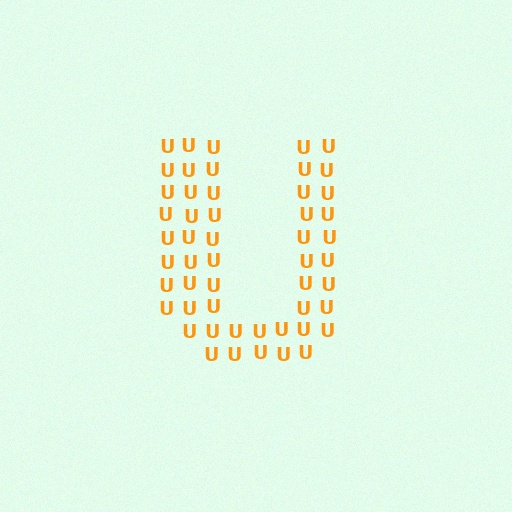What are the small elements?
The small elements are letter U's.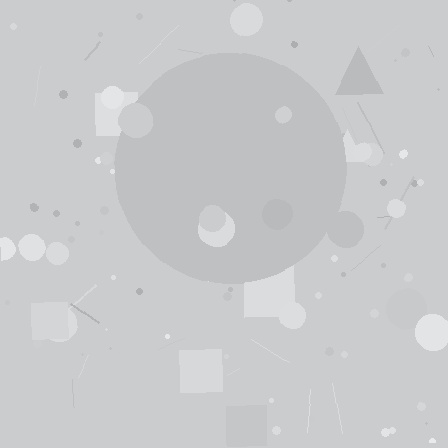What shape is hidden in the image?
A circle is hidden in the image.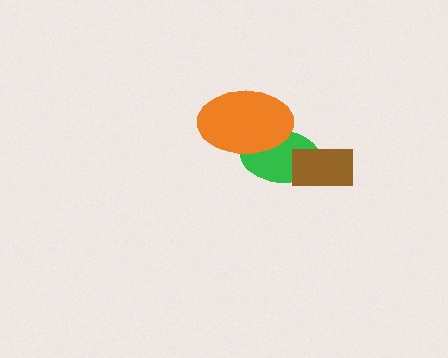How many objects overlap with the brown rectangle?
1 object overlaps with the brown rectangle.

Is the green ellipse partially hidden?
Yes, it is partially covered by another shape.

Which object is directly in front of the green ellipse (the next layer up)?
The orange ellipse is directly in front of the green ellipse.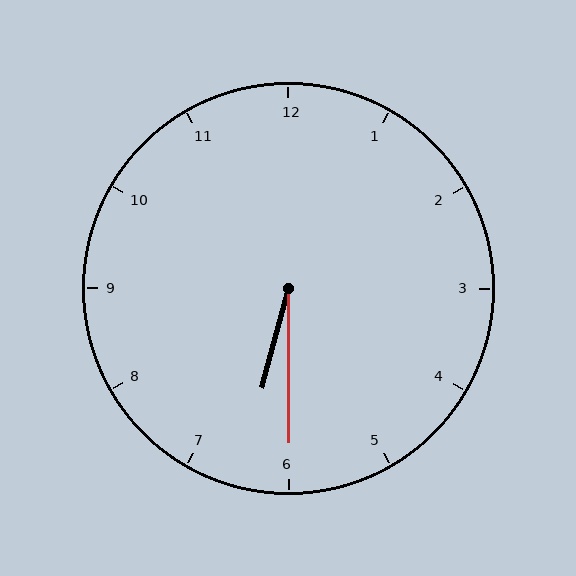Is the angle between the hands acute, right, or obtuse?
It is acute.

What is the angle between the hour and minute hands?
Approximately 15 degrees.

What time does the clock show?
6:30.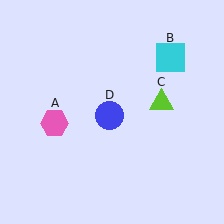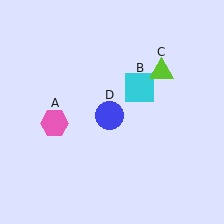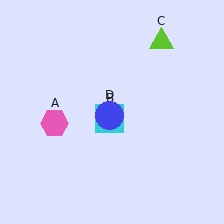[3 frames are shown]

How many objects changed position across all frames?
2 objects changed position: cyan square (object B), lime triangle (object C).